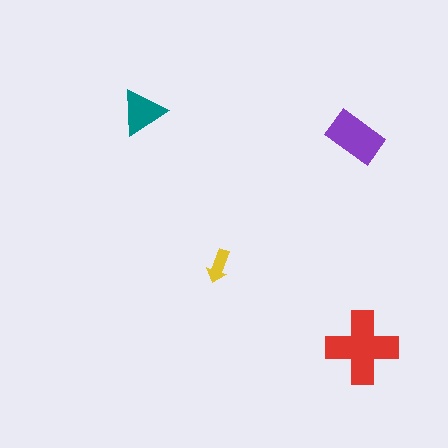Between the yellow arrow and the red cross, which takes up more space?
The red cross.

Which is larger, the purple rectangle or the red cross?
The red cross.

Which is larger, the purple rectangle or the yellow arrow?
The purple rectangle.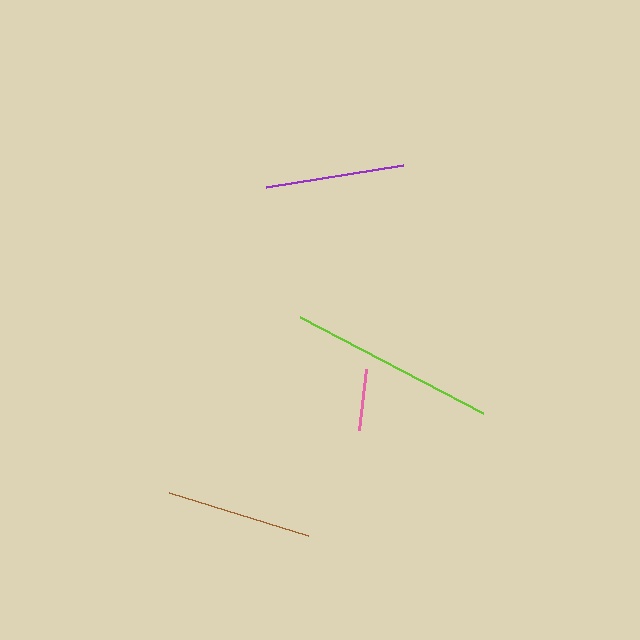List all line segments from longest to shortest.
From longest to shortest: lime, brown, purple, pink.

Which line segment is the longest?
The lime line is the longest at approximately 206 pixels.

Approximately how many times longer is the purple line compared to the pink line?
The purple line is approximately 2.3 times the length of the pink line.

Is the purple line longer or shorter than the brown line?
The brown line is longer than the purple line.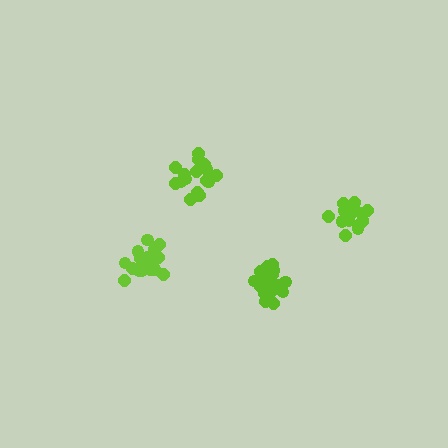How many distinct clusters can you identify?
There are 4 distinct clusters.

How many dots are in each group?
Group 1: 16 dots, Group 2: 21 dots, Group 3: 19 dots, Group 4: 16 dots (72 total).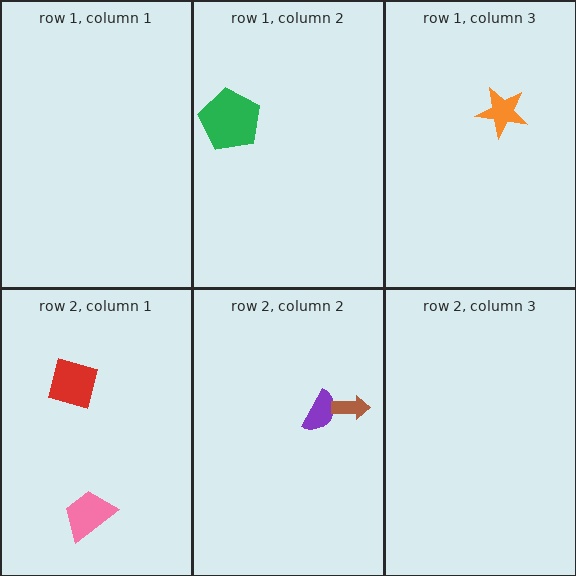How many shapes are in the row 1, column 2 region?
1.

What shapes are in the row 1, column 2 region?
The green pentagon.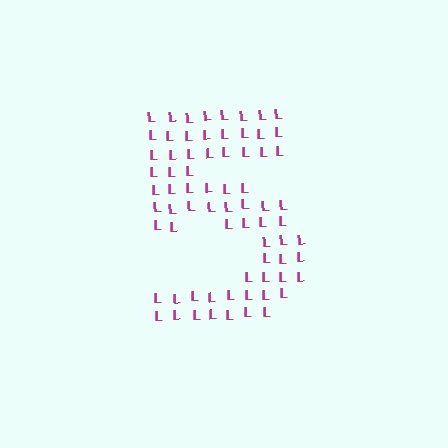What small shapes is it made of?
It is made of small letter L's.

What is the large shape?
The large shape is the digit 5.